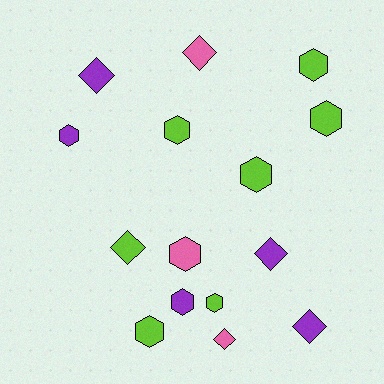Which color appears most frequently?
Lime, with 7 objects.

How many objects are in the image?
There are 15 objects.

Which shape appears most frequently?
Hexagon, with 9 objects.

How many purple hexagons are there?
There are 2 purple hexagons.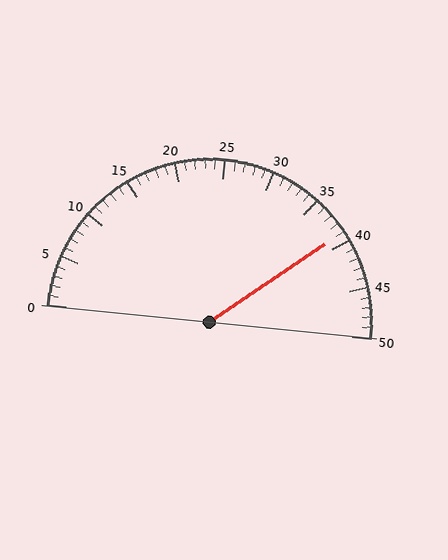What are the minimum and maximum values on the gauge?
The gauge ranges from 0 to 50.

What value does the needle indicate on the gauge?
The needle indicates approximately 39.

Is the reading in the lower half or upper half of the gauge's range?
The reading is in the upper half of the range (0 to 50).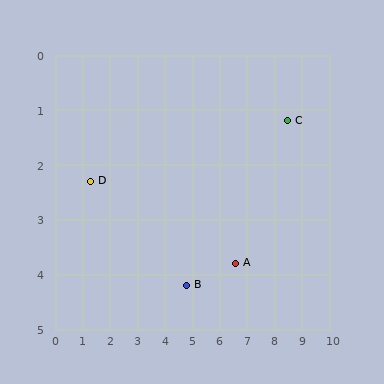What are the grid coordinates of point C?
Point C is at approximately (8.5, 1.2).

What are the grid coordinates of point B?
Point B is at approximately (4.8, 4.2).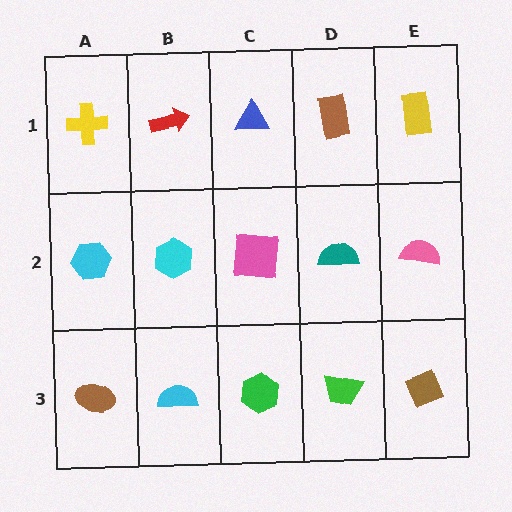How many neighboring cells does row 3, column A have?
2.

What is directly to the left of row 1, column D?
A blue triangle.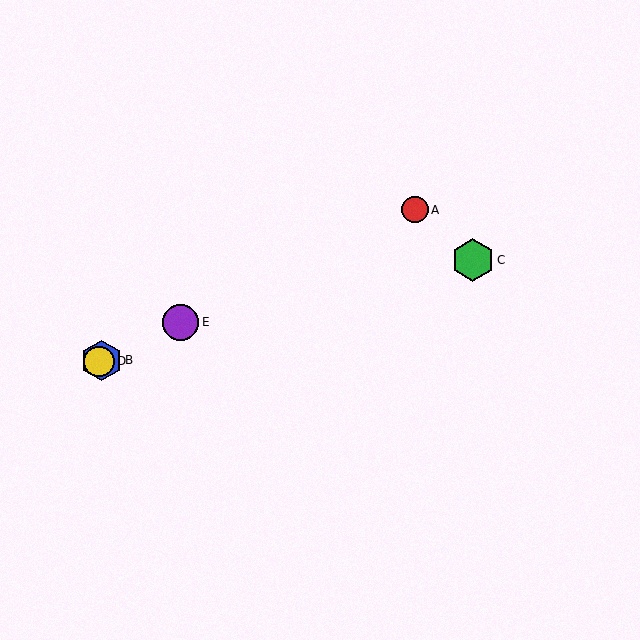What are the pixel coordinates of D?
Object D is at (99, 361).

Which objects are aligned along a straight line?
Objects A, B, D, E are aligned along a straight line.